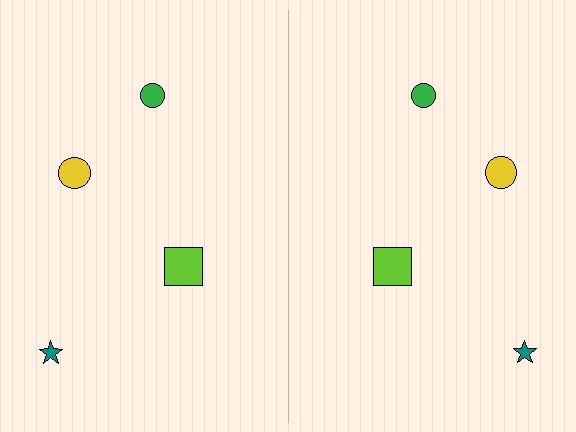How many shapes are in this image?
There are 8 shapes in this image.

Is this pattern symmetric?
Yes, this pattern has bilateral (reflection) symmetry.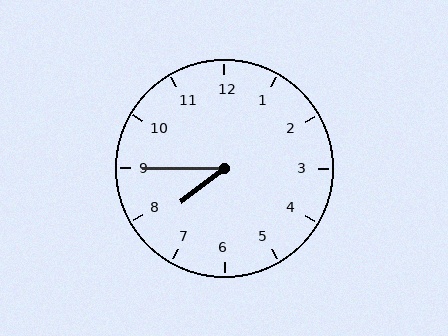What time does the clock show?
7:45.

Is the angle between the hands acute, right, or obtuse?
It is acute.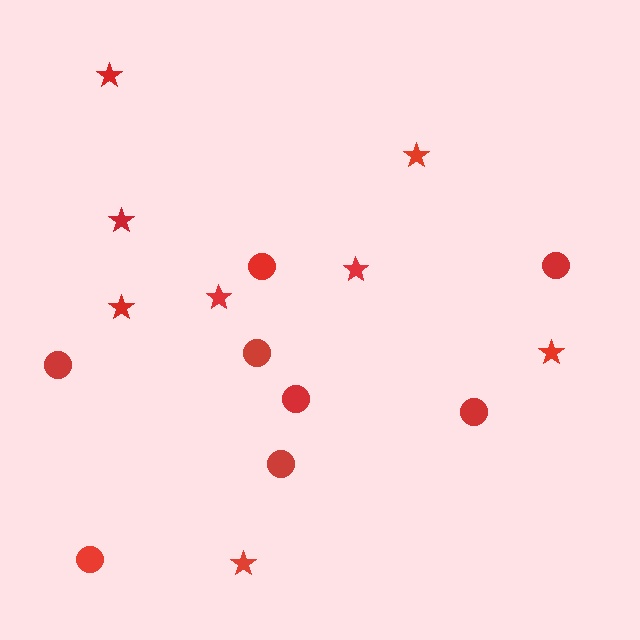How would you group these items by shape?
There are 2 groups: one group of circles (8) and one group of stars (8).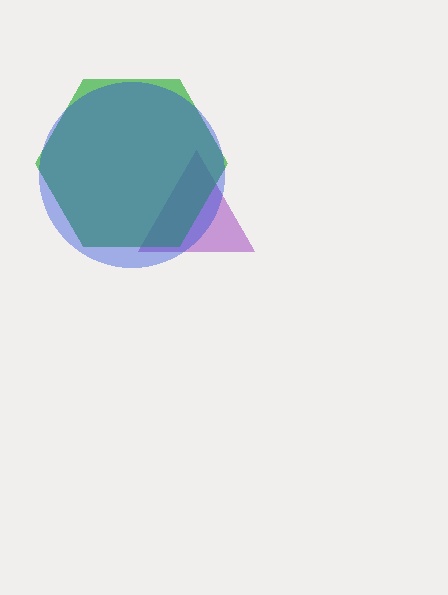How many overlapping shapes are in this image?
There are 3 overlapping shapes in the image.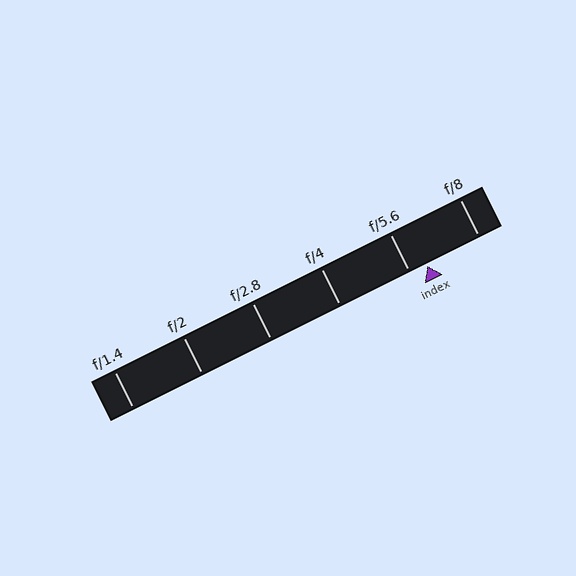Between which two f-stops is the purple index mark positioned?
The index mark is between f/5.6 and f/8.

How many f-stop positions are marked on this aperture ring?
There are 6 f-stop positions marked.